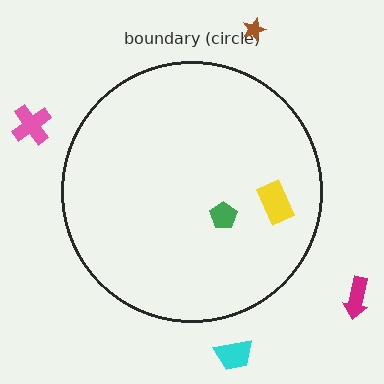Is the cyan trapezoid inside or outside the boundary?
Outside.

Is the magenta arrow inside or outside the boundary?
Outside.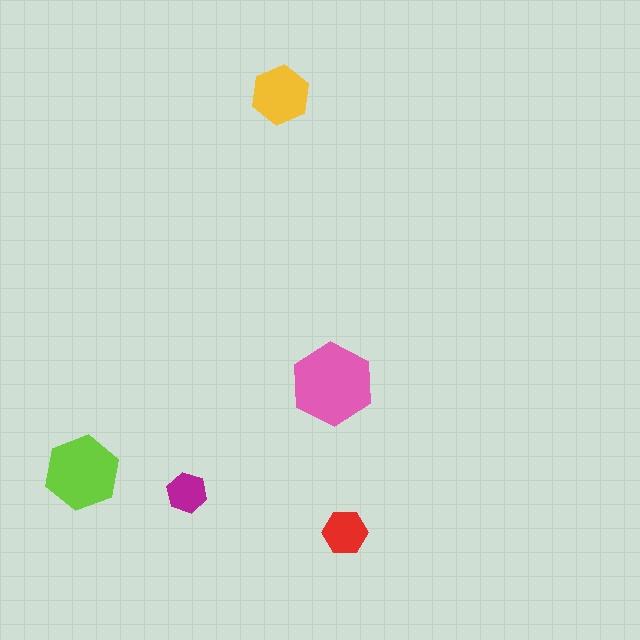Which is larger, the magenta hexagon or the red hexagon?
The red one.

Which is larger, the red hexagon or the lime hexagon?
The lime one.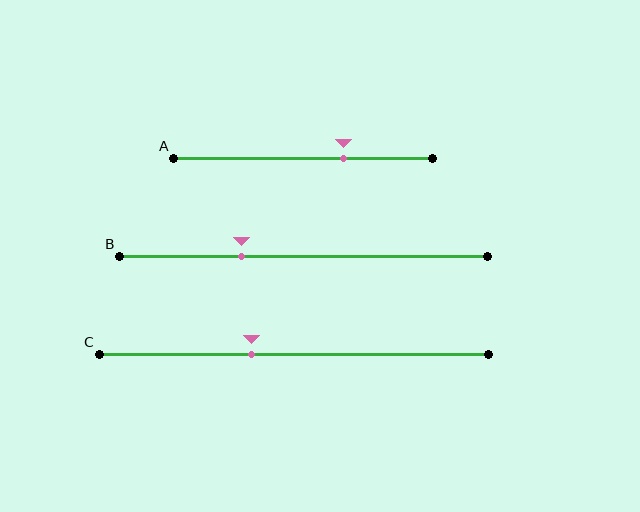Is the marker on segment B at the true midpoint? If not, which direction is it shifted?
No, the marker on segment B is shifted to the left by about 17% of the segment length.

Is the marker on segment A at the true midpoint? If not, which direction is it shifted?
No, the marker on segment A is shifted to the right by about 16% of the segment length.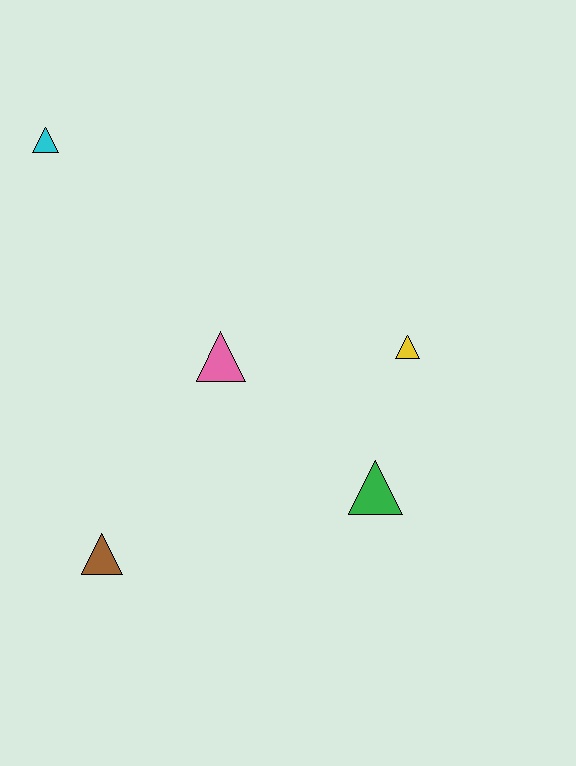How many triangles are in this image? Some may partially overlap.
There are 5 triangles.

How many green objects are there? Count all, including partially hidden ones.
There is 1 green object.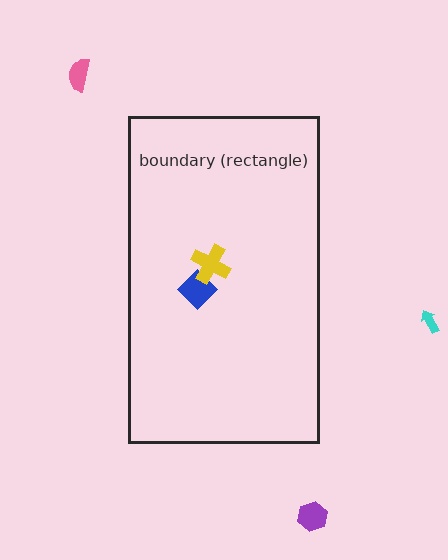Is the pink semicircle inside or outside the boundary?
Outside.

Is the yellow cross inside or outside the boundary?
Inside.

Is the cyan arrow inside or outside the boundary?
Outside.